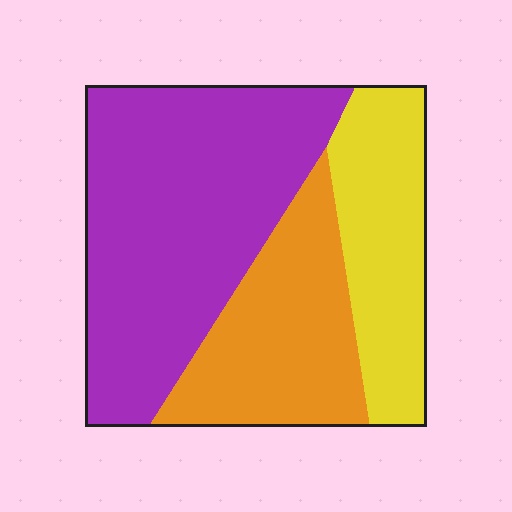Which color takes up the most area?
Purple, at roughly 50%.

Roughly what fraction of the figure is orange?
Orange covers roughly 25% of the figure.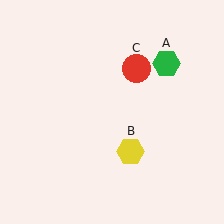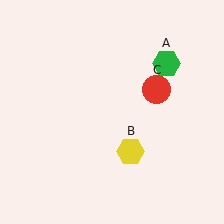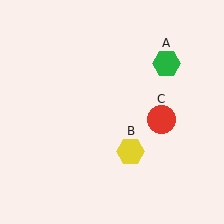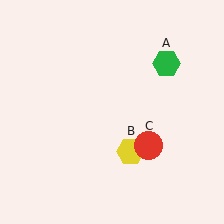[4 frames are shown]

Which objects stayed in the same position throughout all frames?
Green hexagon (object A) and yellow hexagon (object B) remained stationary.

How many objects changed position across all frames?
1 object changed position: red circle (object C).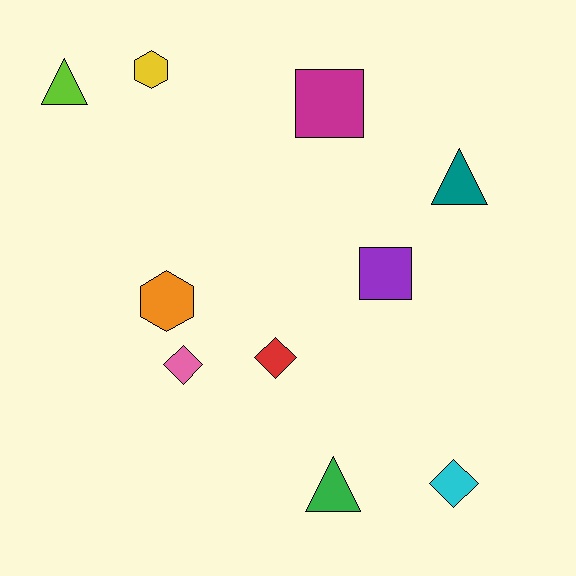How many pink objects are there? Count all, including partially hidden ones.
There is 1 pink object.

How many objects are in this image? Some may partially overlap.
There are 10 objects.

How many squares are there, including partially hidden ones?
There are 2 squares.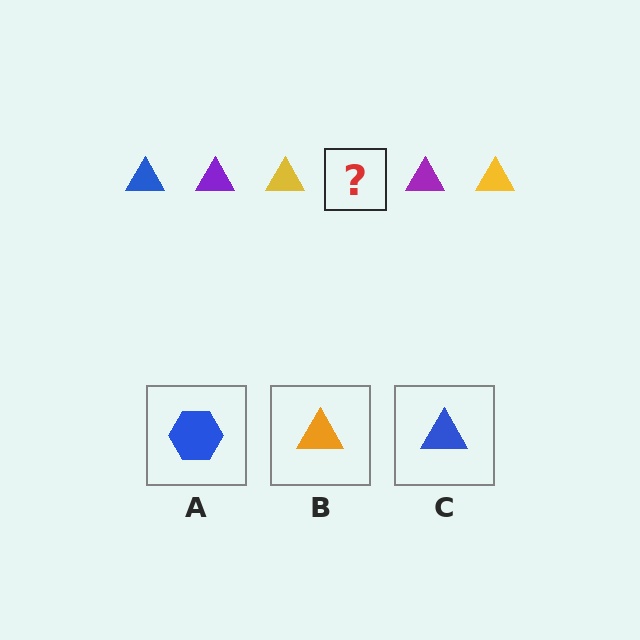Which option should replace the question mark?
Option C.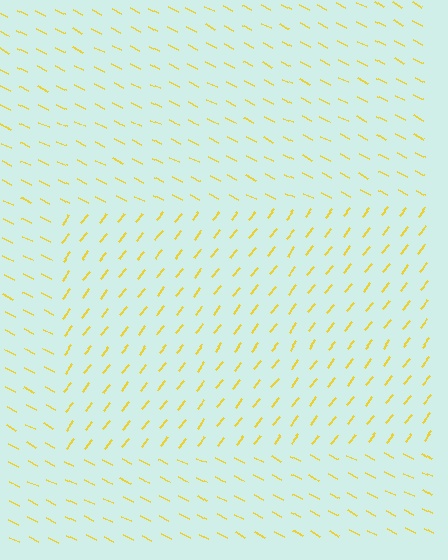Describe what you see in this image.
The image is filled with small yellow line segments. A rectangle region in the image has lines oriented differently from the surrounding lines, creating a visible texture boundary.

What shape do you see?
I see a rectangle.